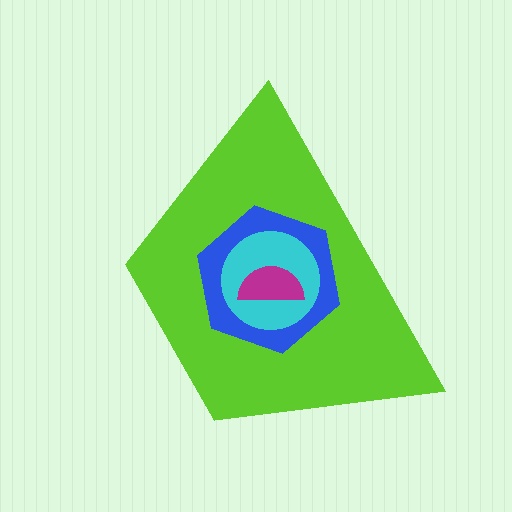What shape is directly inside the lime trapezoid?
The blue hexagon.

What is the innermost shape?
The magenta semicircle.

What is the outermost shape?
The lime trapezoid.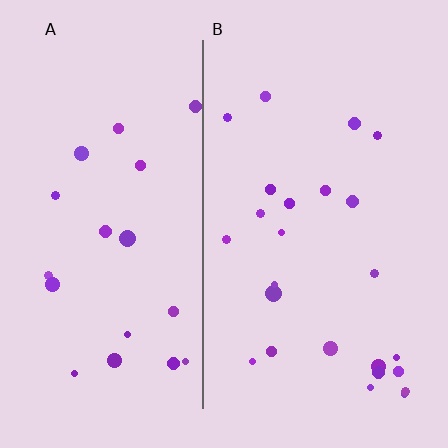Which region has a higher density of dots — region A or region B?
B (the right).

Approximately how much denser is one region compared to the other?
Approximately 1.3× — region B over region A.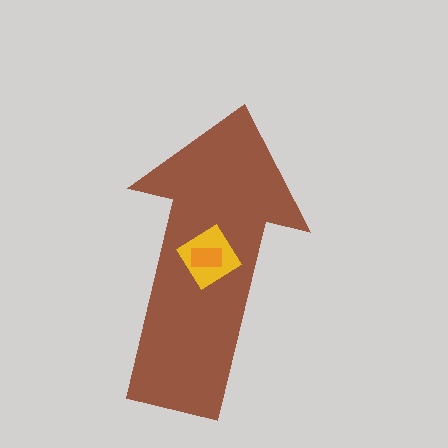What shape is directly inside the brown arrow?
The yellow diamond.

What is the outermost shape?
The brown arrow.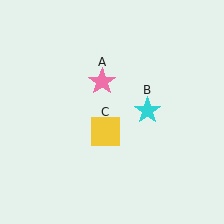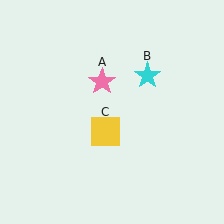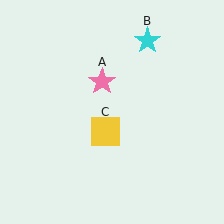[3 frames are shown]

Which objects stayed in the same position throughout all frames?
Pink star (object A) and yellow square (object C) remained stationary.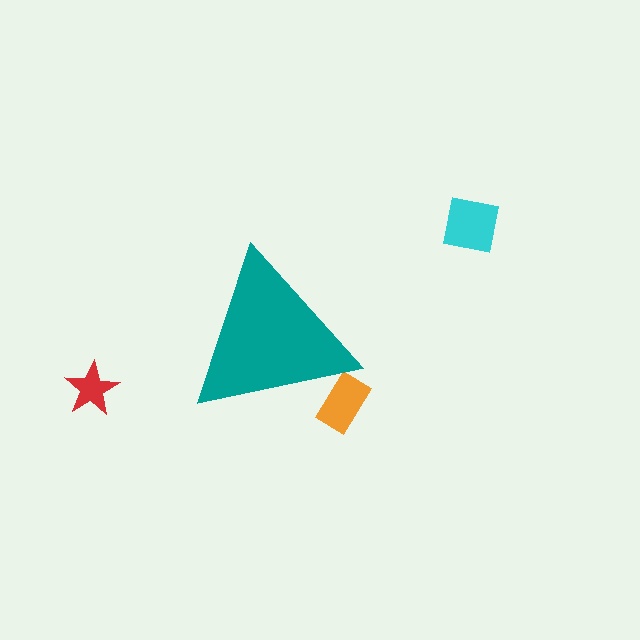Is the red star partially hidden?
No, the red star is fully visible.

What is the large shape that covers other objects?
A teal triangle.